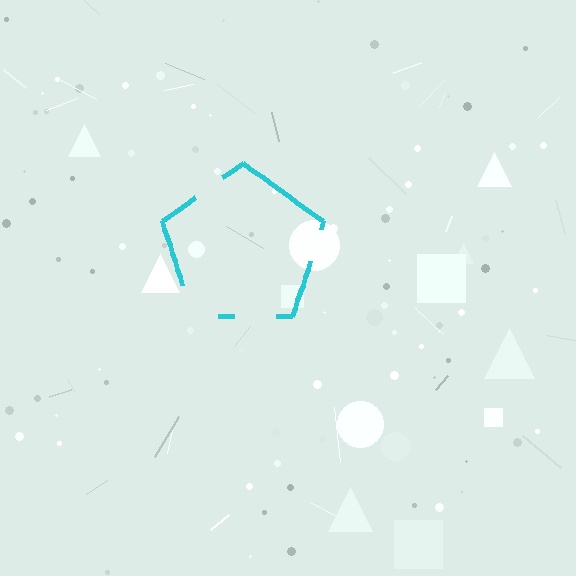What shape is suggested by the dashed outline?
The dashed outline suggests a pentagon.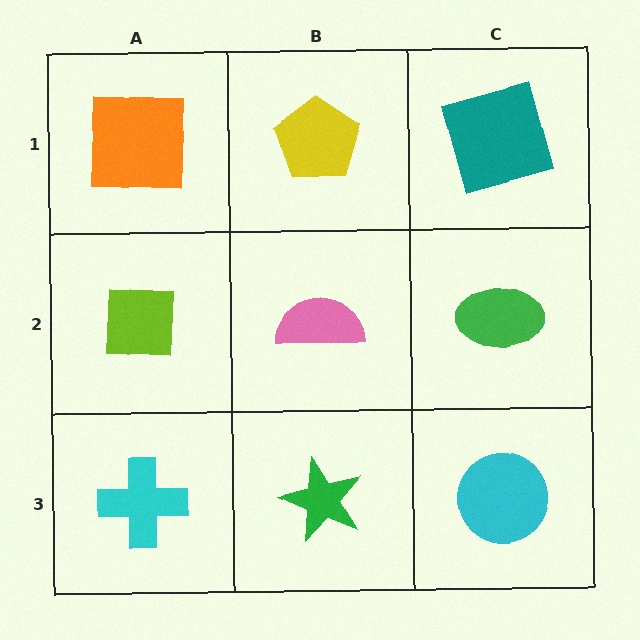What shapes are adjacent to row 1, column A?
A lime square (row 2, column A), a yellow pentagon (row 1, column B).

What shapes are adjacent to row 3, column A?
A lime square (row 2, column A), a green star (row 3, column B).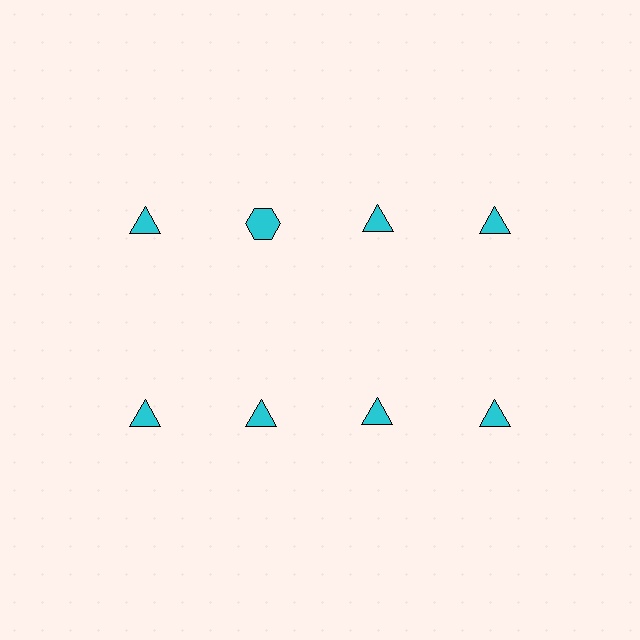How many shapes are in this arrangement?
There are 8 shapes arranged in a grid pattern.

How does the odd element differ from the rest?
It has a different shape: hexagon instead of triangle.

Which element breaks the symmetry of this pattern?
The cyan hexagon in the top row, second from left column breaks the symmetry. All other shapes are cyan triangles.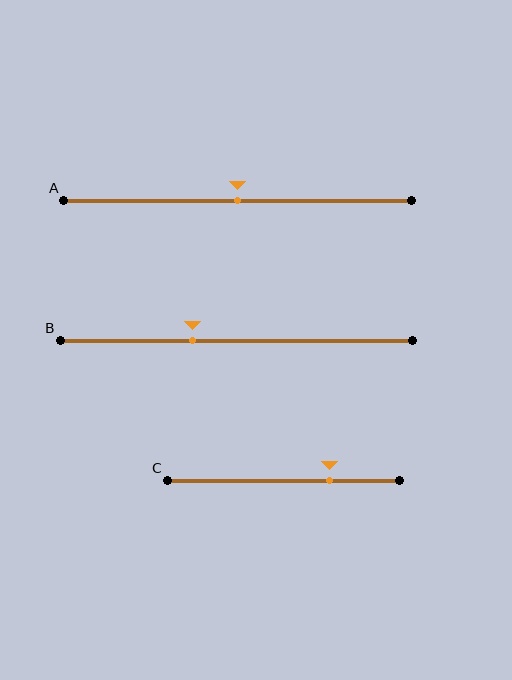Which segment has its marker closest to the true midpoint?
Segment A has its marker closest to the true midpoint.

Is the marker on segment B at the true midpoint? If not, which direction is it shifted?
No, the marker on segment B is shifted to the left by about 12% of the segment length.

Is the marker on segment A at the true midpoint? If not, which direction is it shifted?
Yes, the marker on segment A is at the true midpoint.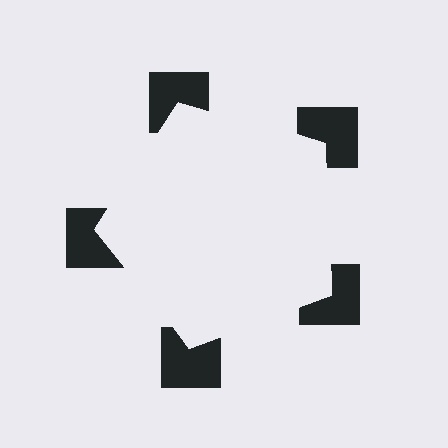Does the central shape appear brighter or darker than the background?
It typically appears slightly brighter than the background, even though no actual brightness change is drawn.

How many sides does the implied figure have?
5 sides.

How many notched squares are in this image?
There are 5 — one at each vertex of the illusory pentagon.